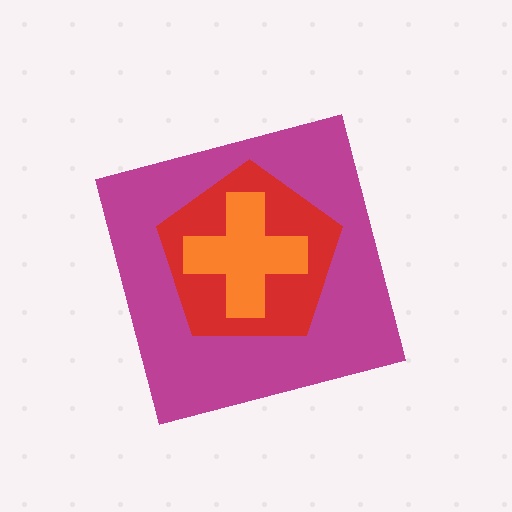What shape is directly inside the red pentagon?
The orange cross.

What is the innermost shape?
The orange cross.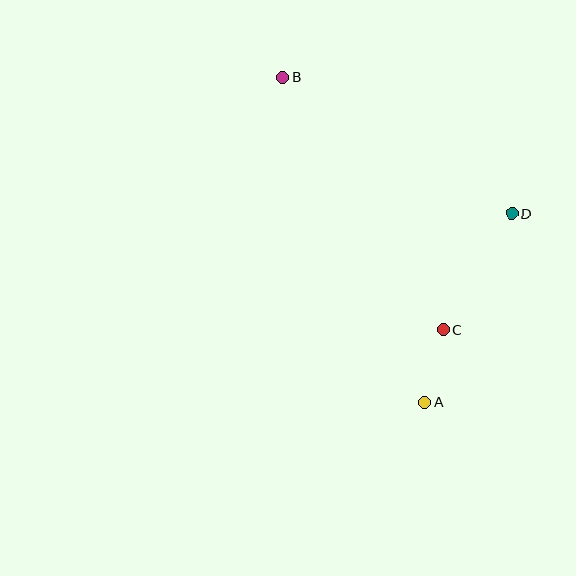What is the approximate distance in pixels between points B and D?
The distance between B and D is approximately 266 pixels.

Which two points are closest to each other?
Points A and C are closest to each other.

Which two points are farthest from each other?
Points A and B are farthest from each other.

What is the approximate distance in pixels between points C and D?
The distance between C and D is approximately 135 pixels.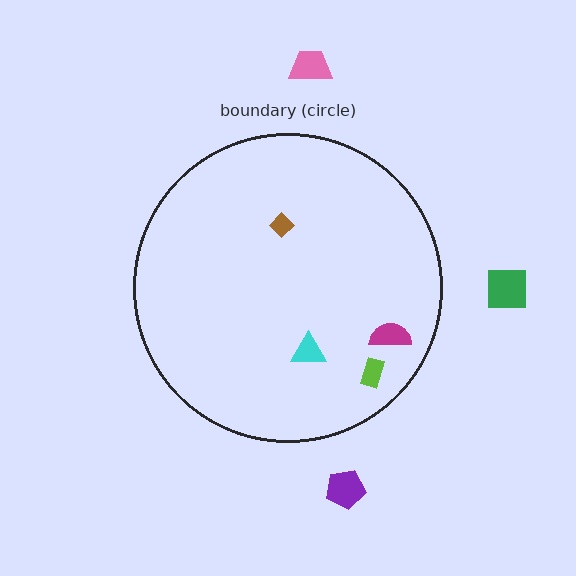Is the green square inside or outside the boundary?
Outside.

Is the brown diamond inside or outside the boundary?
Inside.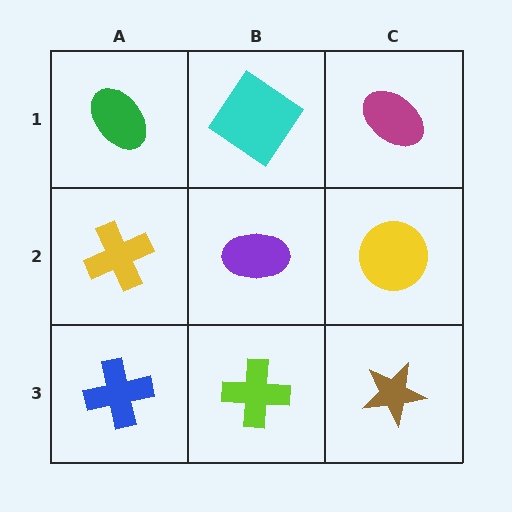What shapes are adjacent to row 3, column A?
A yellow cross (row 2, column A), a lime cross (row 3, column B).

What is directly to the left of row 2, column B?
A yellow cross.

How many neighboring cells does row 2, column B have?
4.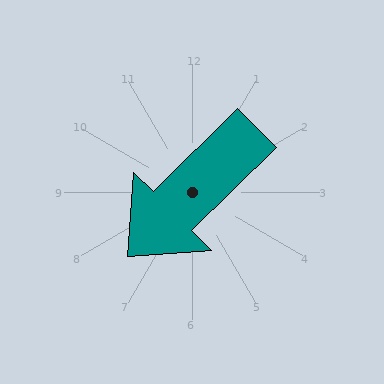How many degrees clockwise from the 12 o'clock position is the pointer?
Approximately 225 degrees.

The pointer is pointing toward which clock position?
Roughly 8 o'clock.